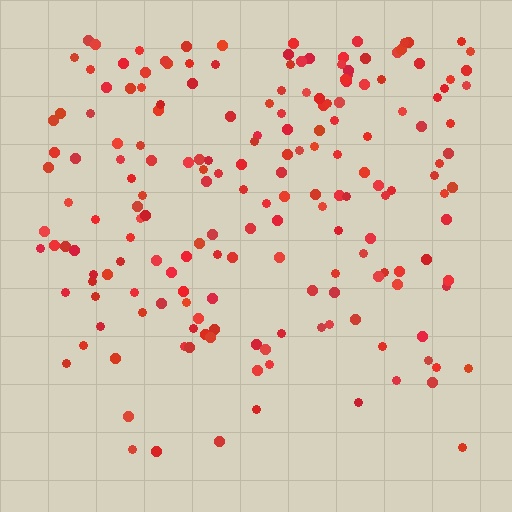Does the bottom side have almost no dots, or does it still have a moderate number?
Still a moderate number, just noticeably fewer than the top.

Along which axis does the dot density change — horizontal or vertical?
Vertical.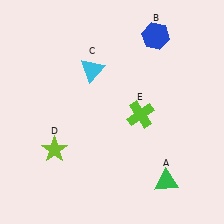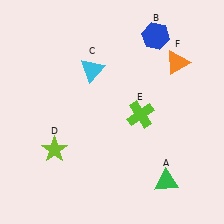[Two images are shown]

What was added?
An orange triangle (F) was added in Image 2.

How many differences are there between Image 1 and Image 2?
There is 1 difference between the two images.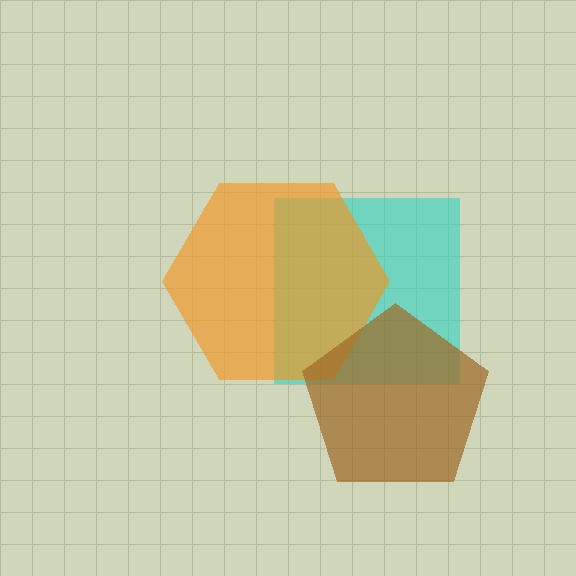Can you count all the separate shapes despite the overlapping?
Yes, there are 3 separate shapes.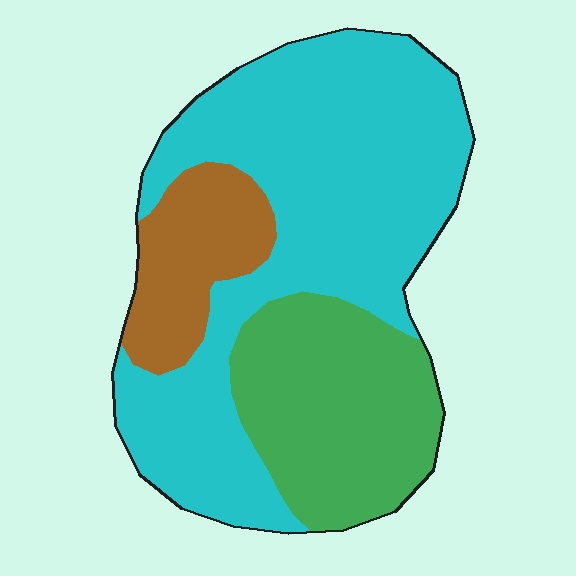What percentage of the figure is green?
Green takes up about one quarter (1/4) of the figure.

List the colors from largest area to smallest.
From largest to smallest: cyan, green, brown.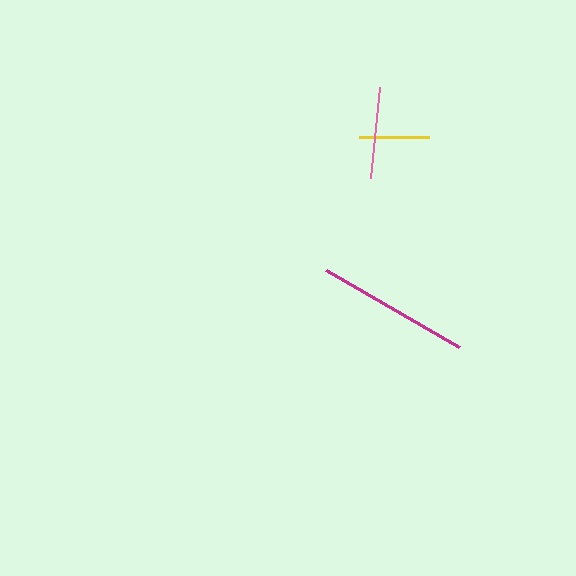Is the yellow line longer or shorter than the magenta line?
The magenta line is longer than the yellow line.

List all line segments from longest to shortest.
From longest to shortest: magenta, pink, yellow.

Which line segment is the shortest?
The yellow line is the shortest at approximately 71 pixels.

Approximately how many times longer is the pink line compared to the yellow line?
The pink line is approximately 1.3 times the length of the yellow line.